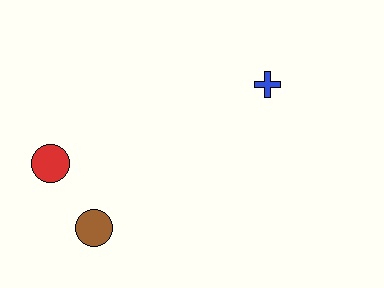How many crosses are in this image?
There is 1 cross.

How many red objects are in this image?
There is 1 red object.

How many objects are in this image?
There are 3 objects.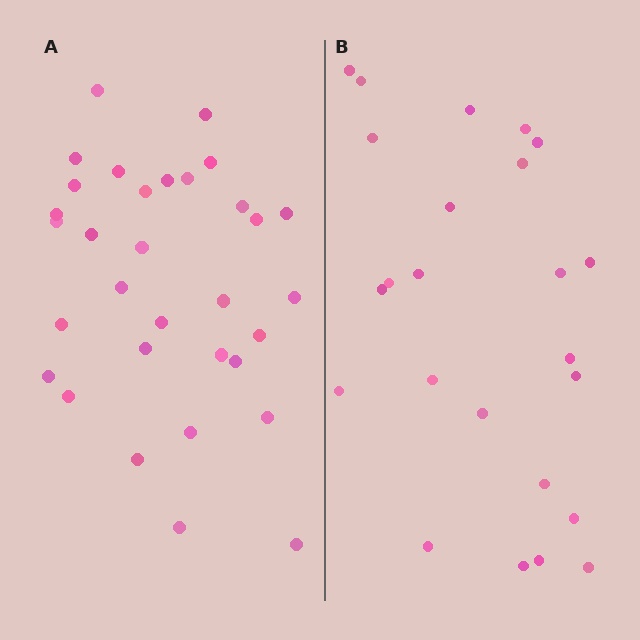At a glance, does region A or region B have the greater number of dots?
Region A (the left region) has more dots.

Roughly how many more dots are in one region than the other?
Region A has roughly 8 or so more dots than region B.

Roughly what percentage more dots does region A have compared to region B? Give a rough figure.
About 35% more.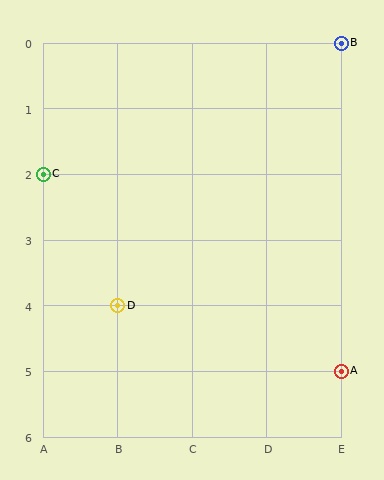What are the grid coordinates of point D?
Point D is at grid coordinates (B, 4).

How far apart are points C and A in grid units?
Points C and A are 4 columns and 3 rows apart (about 5.0 grid units diagonally).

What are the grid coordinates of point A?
Point A is at grid coordinates (E, 5).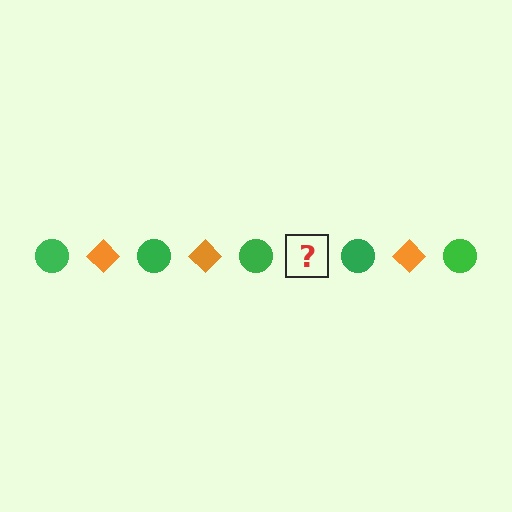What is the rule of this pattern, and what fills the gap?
The rule is that the pattern alternates between green circle and orange diamond. The gap should be filled with an orange diamond.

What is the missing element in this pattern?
The missing element is an orange diamond.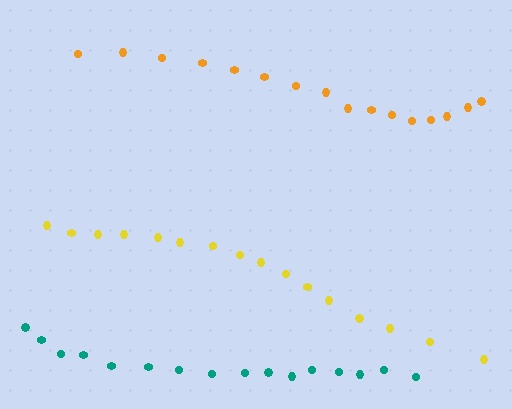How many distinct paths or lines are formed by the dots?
There are 3 distinct paths.